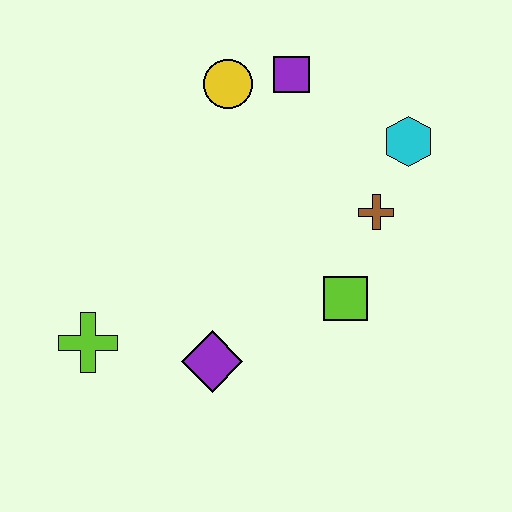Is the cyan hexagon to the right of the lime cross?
Yes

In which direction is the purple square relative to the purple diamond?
The purple square is above the purple diamond.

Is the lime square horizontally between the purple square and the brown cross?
Yes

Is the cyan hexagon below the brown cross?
No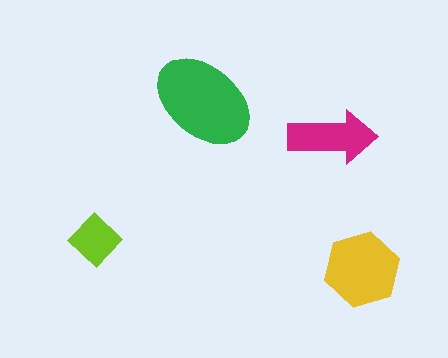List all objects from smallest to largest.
The lime diamond, the magenta arrow, the yellow hexagon, the green ellipse.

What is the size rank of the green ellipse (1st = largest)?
1st.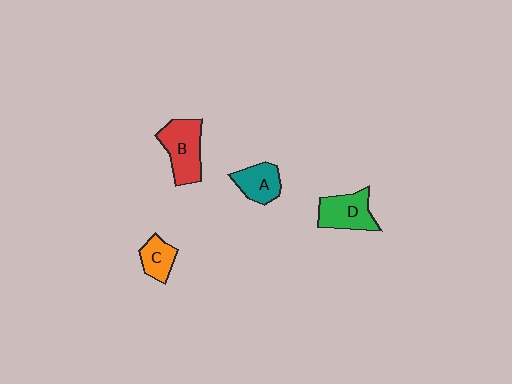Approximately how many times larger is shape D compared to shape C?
Approximately 1.5 times.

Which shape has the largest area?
Shape B (red).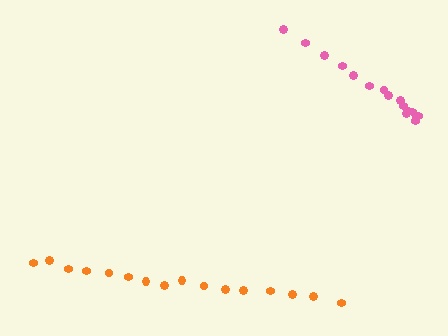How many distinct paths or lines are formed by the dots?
There are 2 distinct paths.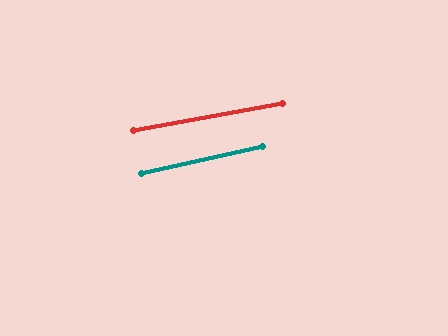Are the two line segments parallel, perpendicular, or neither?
Parallel — their directions differ by only 1.9°.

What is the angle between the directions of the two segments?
Approximately 2 degrees.